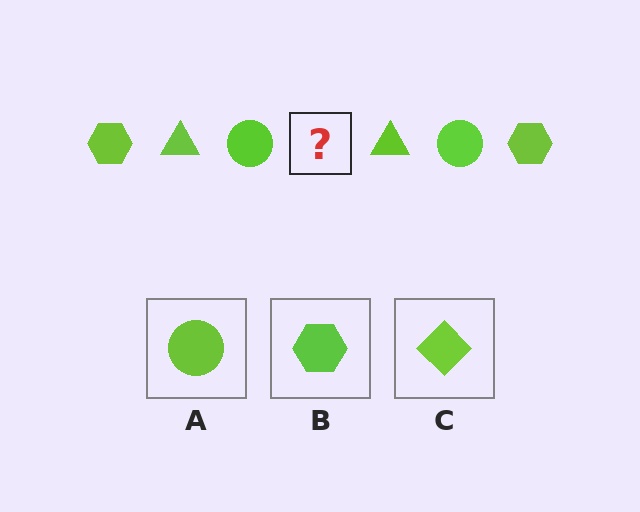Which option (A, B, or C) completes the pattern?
B.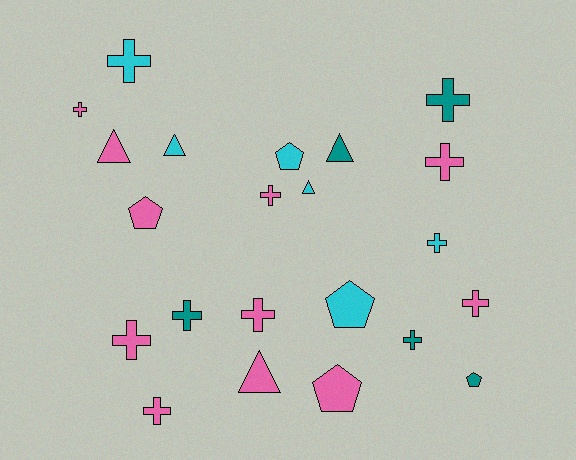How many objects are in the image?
There are 22 objects.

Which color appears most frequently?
Pink, with 11 objects.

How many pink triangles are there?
There are 2 pink triangles.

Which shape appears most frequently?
Cross, with 12 objects.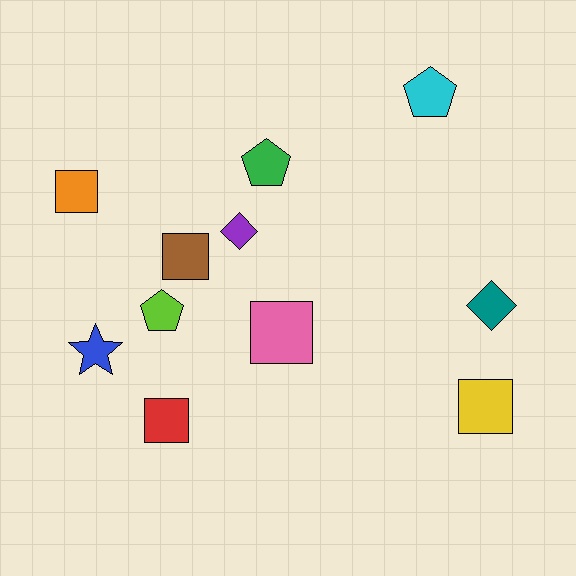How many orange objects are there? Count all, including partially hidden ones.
There is 1 orange object.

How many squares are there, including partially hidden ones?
There are 5 squares.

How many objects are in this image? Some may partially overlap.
There are 11 objects.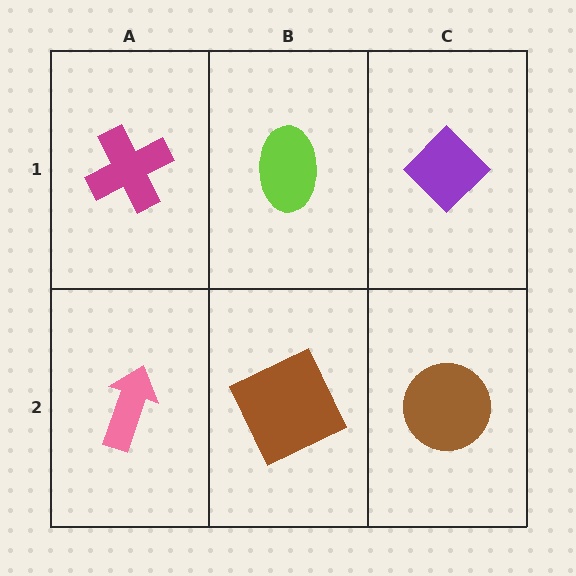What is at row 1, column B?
A lime ellipse.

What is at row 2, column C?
A brown circle.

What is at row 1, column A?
A magenta cross.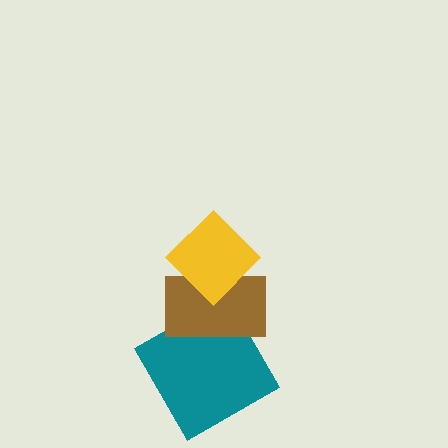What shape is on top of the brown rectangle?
The yellow diamond is on top of the brown rectangle.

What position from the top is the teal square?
The teal square is 3rd from the top.